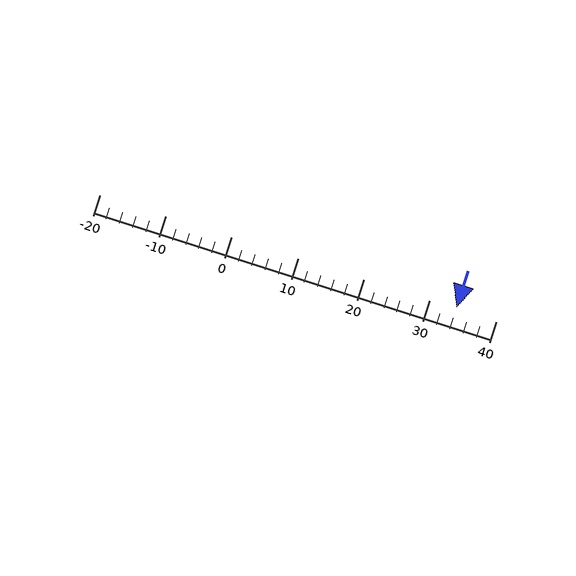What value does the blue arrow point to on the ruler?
The blue arrow points to approximately 34.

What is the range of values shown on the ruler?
The ruler shows values from -20 to 40.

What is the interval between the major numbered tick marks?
The major tick marks are spaced 10 units apart.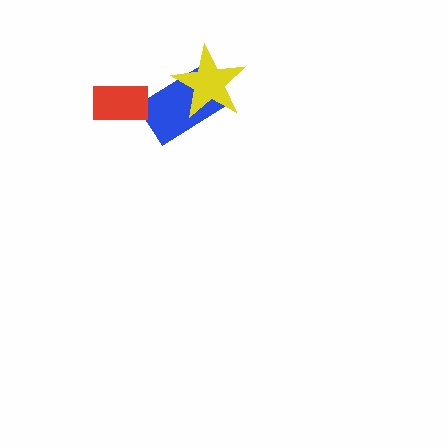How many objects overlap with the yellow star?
1 object overlaps with the yellow star.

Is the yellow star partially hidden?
No, no other shape covers it.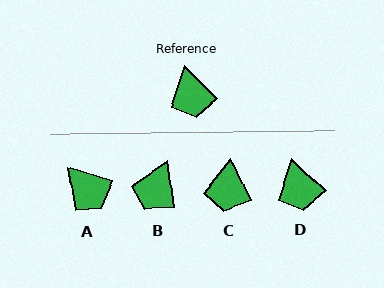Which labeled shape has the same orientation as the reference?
D.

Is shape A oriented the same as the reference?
No, it is off by about 26 degrees.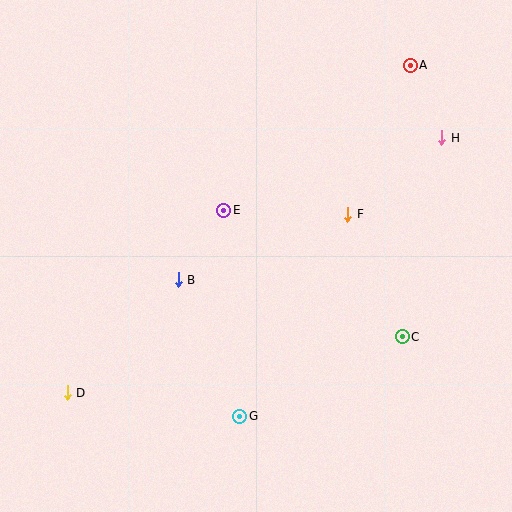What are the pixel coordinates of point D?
Point D is at (67, 393).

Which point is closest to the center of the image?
Point E at (224, 210) is closest to the center.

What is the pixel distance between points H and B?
The distance between H and B is 299 pixels.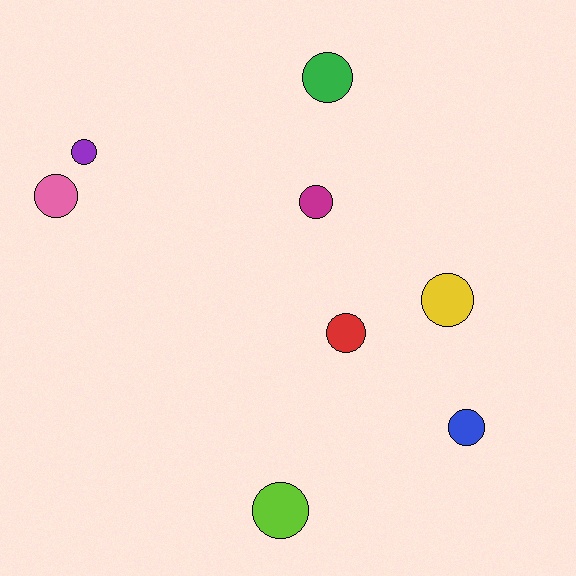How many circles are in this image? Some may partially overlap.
There are 8 circles.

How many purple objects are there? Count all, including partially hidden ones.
There is 1 purple object.